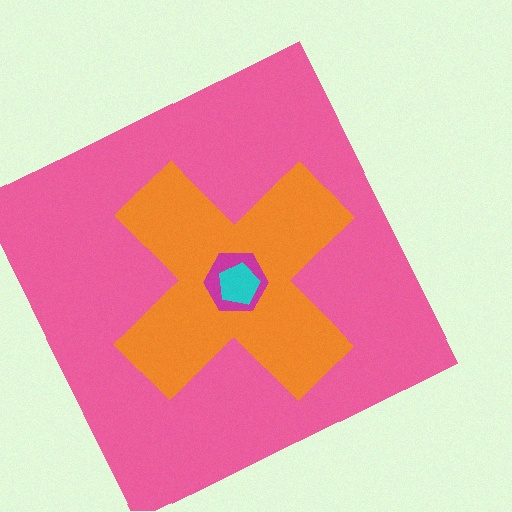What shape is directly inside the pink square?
The orange cross.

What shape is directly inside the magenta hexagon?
The cyan pentagon.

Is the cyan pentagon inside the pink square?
Yes.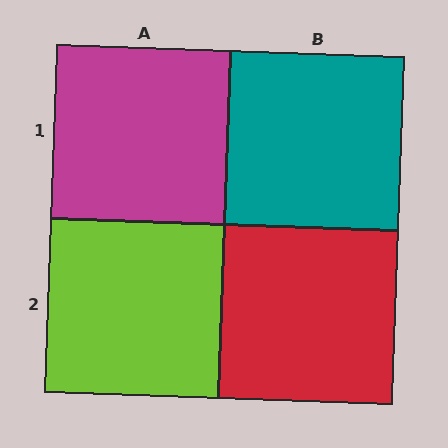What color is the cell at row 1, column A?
Magenta.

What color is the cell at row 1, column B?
Teal.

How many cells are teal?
1 cell is teal.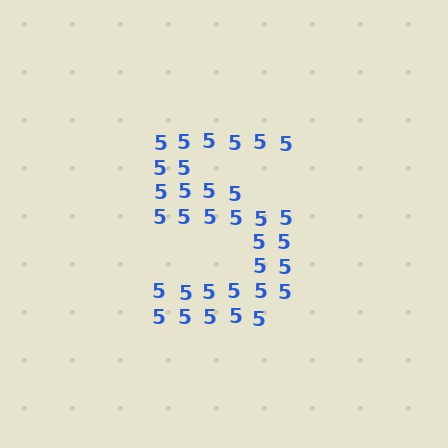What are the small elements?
The small elements are digit 5's.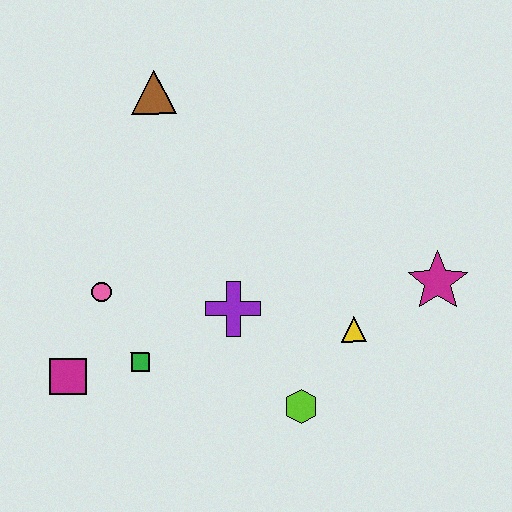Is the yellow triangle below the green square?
No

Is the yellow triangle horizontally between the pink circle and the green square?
No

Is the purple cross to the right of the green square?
Yes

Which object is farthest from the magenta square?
The magenta star is farthest from the magenta square.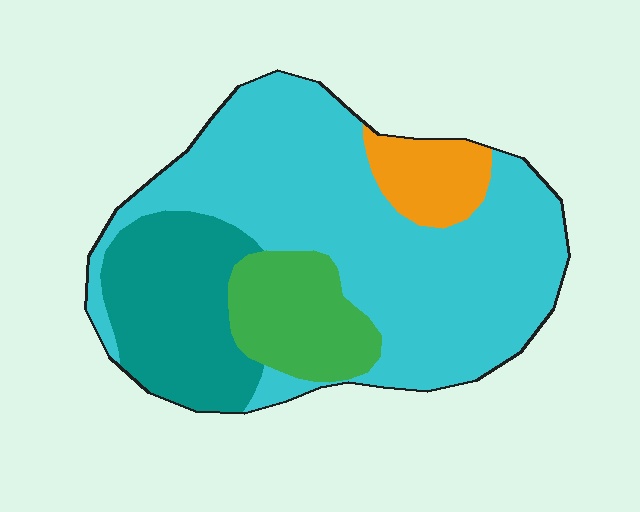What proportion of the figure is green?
Green covers roughly 15% of the figure.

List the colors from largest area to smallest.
From largest to smallest: cyan, teal, green, orange.